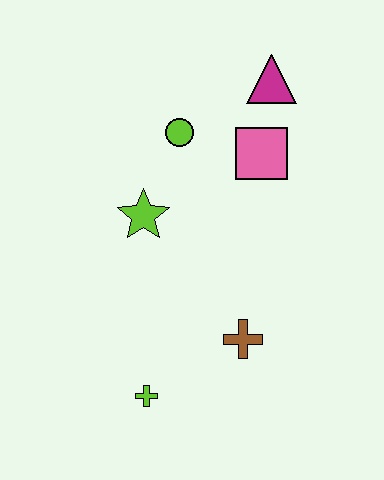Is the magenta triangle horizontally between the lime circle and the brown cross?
No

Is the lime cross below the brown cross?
Yes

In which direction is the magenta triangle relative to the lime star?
The magenta triangle is above the lime star.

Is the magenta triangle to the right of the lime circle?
Yes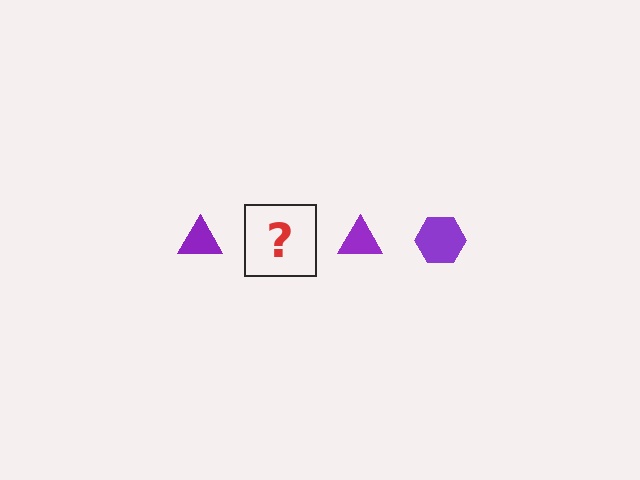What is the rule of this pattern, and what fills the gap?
The rule is that the pattern cycles through triangle, hexagon shapes in purple. The gap should be filled with a purple hexagon.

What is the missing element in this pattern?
The missing element is a purple hexagon.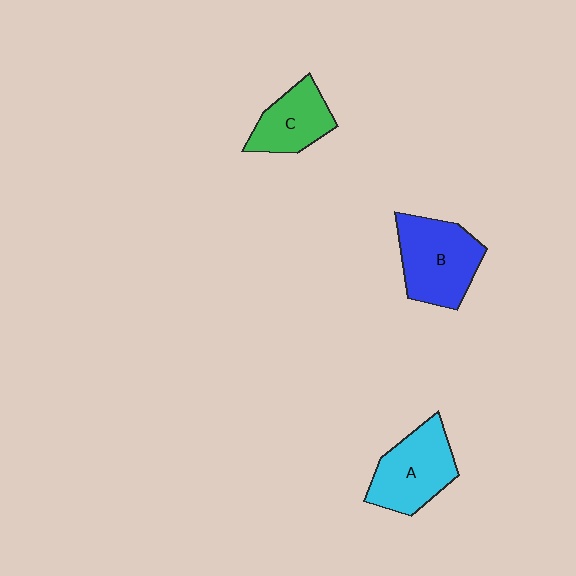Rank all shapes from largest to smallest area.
From largest to smallest: B (blue), A (cyan), C (green).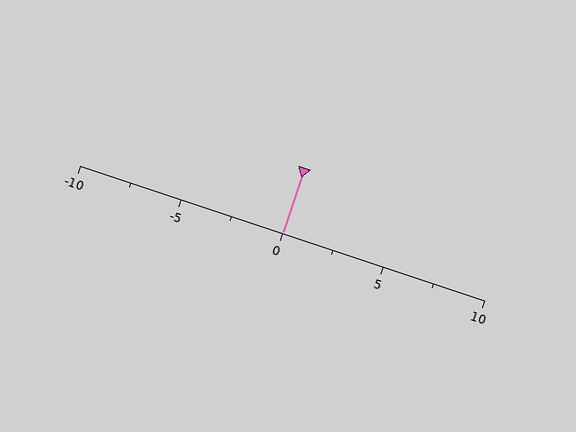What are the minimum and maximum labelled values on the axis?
The axis runs from -10 to 10.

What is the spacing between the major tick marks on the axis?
The major ticks are spaced 5 apart.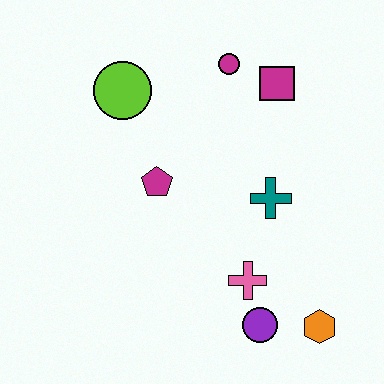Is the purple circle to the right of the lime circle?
Yes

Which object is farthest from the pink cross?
The lime circle is farthest from the pink cross.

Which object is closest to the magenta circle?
The magenta square is closest to the magenta circle.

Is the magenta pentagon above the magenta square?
No